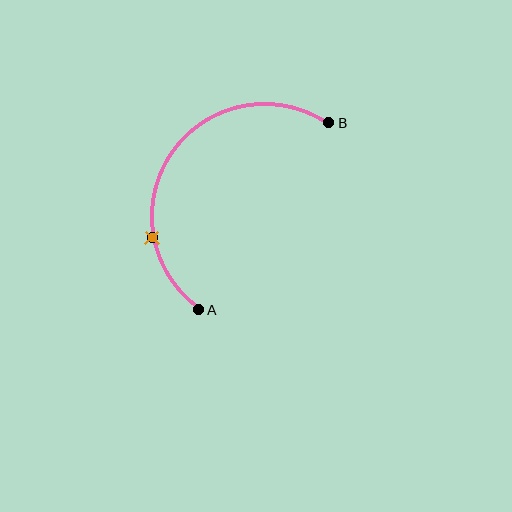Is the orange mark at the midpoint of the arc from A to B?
No. The orange mark lies on the arc but is closer to endpoint A. The arc midpoint would be at the point on the curve equidistant along the arc from both A and B.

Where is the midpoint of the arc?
The arc midpoint is the point on the curve farthest from the straight line joining A and B. It sits above and to the left of that line.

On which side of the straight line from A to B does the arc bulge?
The arc bulges above and to the left of the straight line connecting A and B.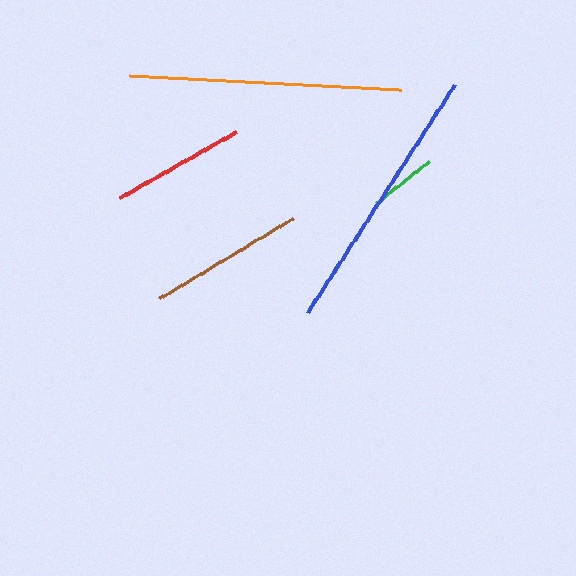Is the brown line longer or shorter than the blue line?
The blue line is longer than the brown line.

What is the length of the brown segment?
The brown segment is approximately 156 pixels long.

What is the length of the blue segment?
The blue segment is approximately 271 pixels long.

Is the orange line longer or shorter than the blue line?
The orange line is longer than the blue line.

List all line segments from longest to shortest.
From longest to shortest: orange, blue, brown, red, green.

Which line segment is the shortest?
The green line is the shortest at approximately 68 pixels.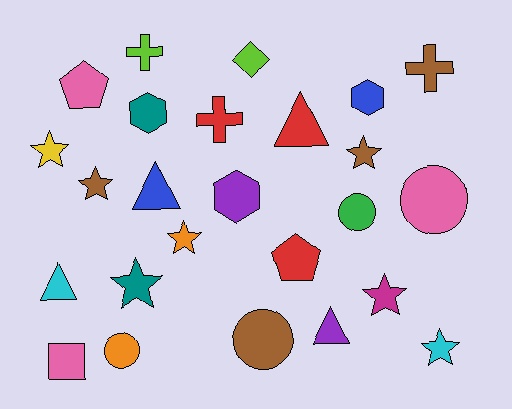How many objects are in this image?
There are 25 objects.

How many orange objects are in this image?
There are 2 orange objects.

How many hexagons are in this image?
There are 3 hexagons.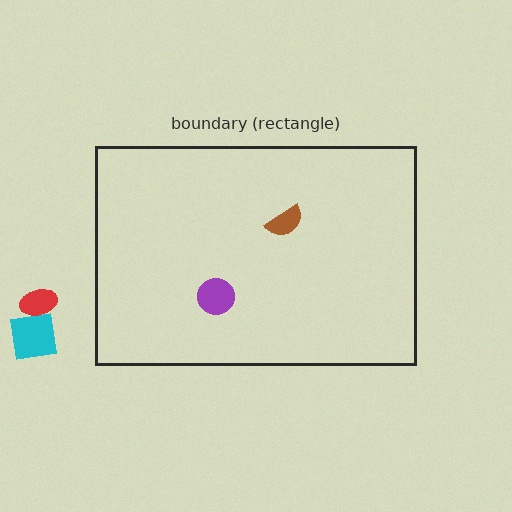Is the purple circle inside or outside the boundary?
Inside.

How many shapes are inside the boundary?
2 inside, 2 outside.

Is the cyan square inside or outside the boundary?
Outside.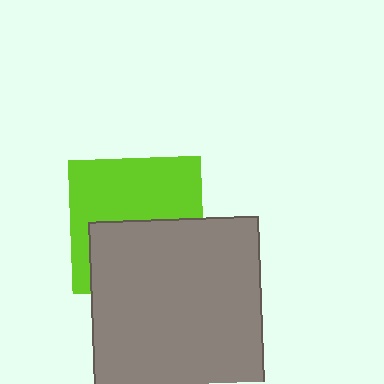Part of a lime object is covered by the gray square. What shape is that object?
It is a square.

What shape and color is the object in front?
The object in front is a gray square.